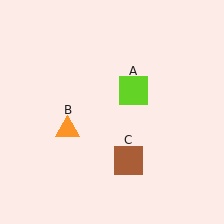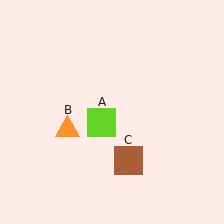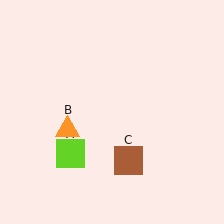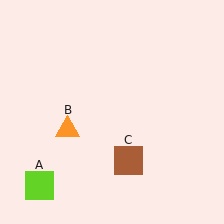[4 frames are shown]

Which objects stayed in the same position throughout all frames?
Orange triangle (object B) and brown square (object C) remained stationary.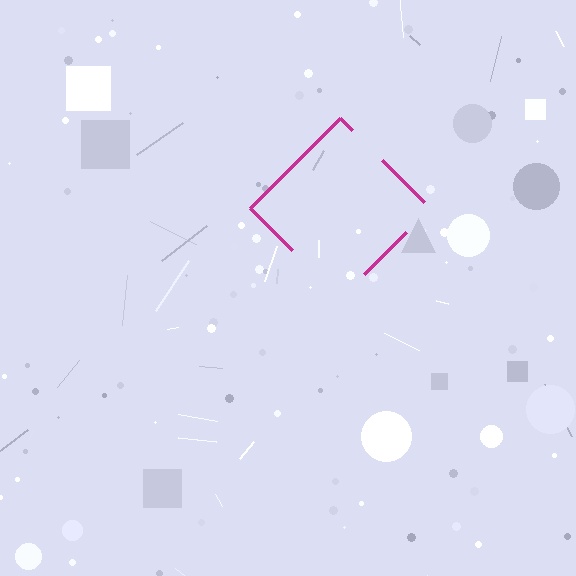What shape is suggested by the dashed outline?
The dashed outline suggests a diamond.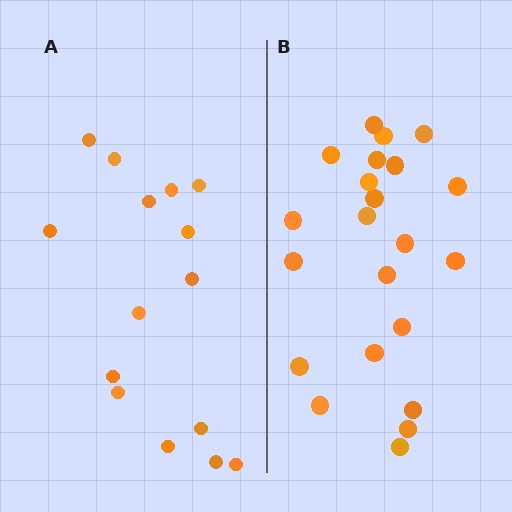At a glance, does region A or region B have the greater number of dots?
Region B (the right region) has more dots.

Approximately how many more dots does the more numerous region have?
Region B has roughly 8 or so more dots than region A.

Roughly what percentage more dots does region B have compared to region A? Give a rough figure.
About 45% more.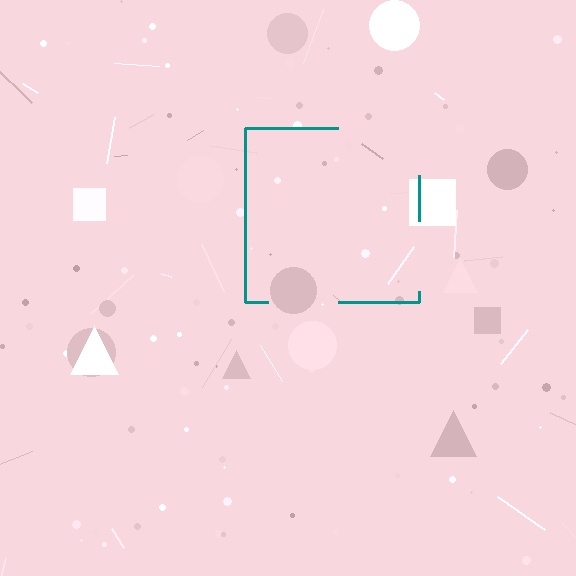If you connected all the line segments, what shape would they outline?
They would outline a square.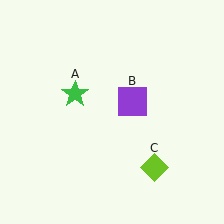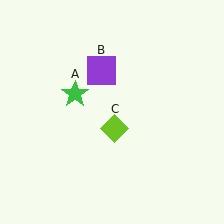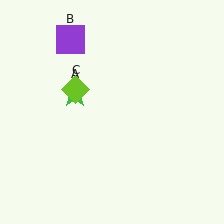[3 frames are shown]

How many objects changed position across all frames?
2 objects changed position: purple square (object B), lime diamond (object C).